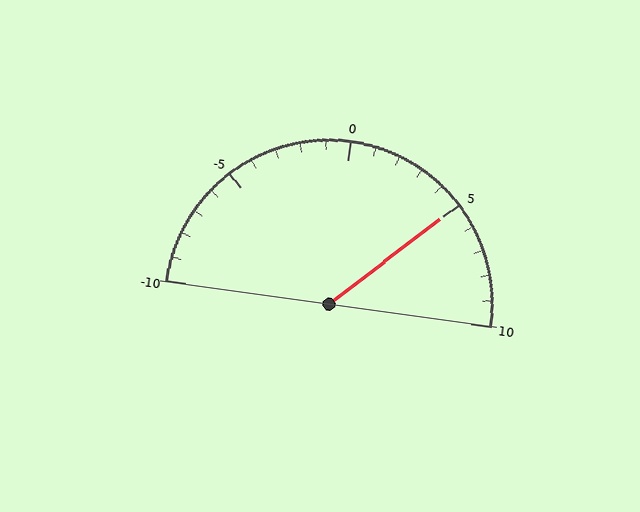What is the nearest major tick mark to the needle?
The nearest major tick mark is 5.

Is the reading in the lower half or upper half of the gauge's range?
The reading is in the upper half of the range (-10 to 10).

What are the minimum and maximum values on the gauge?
The gauge ranges from -10 to 10.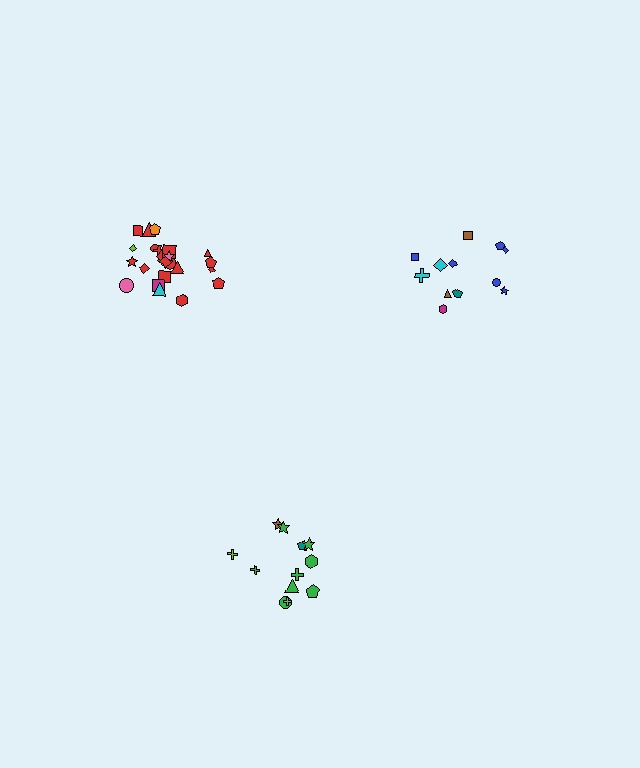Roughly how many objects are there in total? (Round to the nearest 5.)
Roughly 50 objects in total.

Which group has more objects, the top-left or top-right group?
The top-left group.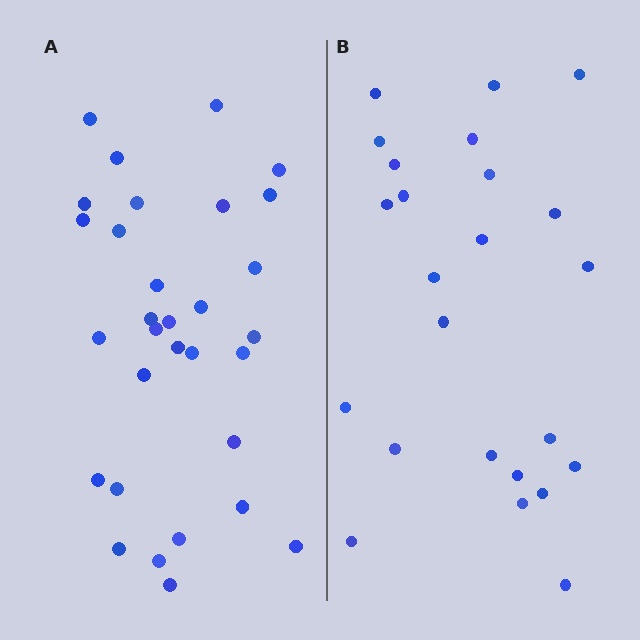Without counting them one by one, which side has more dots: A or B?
Region A (the left region) has more dots.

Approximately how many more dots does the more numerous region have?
Region A has roughly 8 or so more dots than region B.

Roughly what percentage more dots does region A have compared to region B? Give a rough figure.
About 30% more.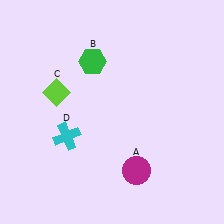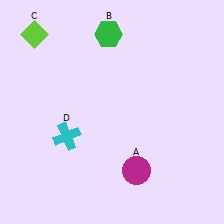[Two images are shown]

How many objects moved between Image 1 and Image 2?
2 objects moved between the two images.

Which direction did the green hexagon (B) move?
The green hexagon (B) moved up.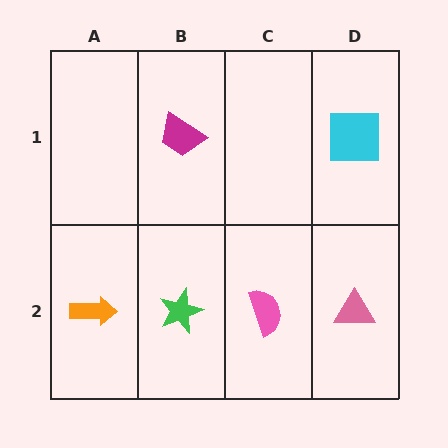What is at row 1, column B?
A magenta trapezoid.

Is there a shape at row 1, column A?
No, that cell is empty.